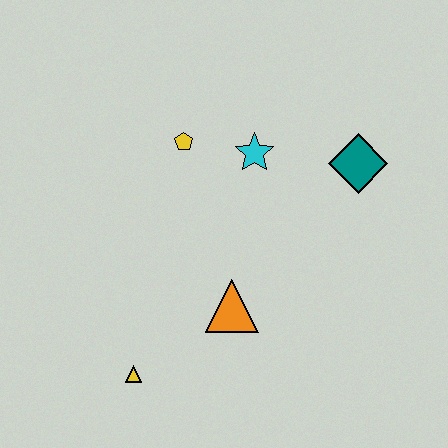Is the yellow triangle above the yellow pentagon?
No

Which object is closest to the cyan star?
The yellow pentagon is closest to the cyan star.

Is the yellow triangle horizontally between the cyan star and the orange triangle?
No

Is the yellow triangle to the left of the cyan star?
Yes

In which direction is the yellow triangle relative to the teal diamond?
The yellow triangle is to the left of the teal diamond.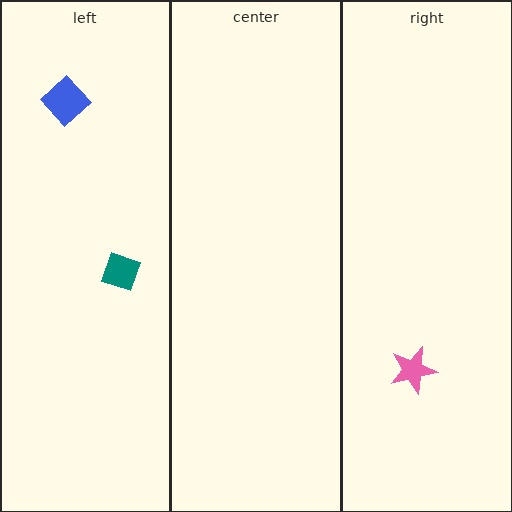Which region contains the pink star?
The right region.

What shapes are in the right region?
The pink star.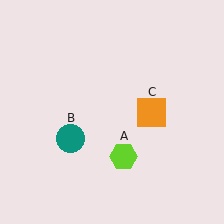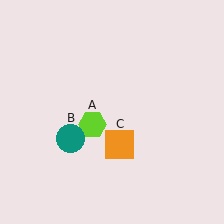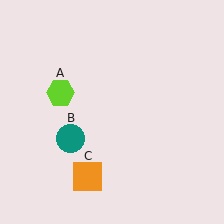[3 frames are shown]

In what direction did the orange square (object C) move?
The orange square (object C) moved down and to the left.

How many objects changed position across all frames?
2 objects changed position: lime hexagon (object A), orange square (object C).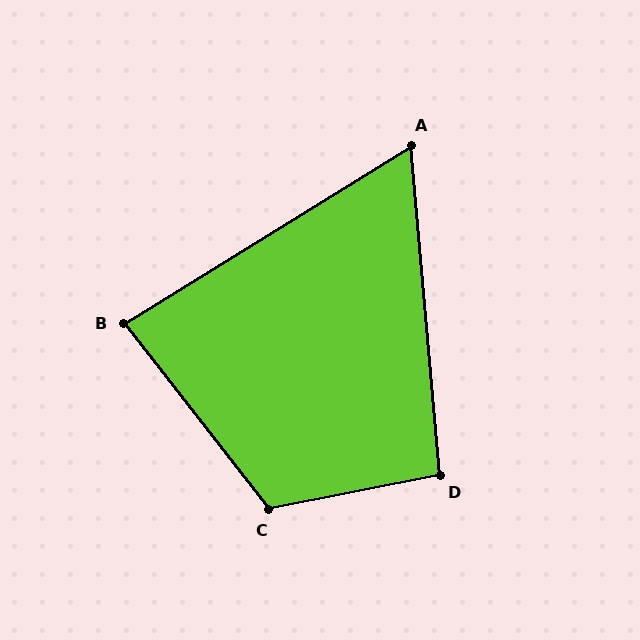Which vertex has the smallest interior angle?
A, at approximately 63 degrees.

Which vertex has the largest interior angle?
C, at approximately 117 degrees.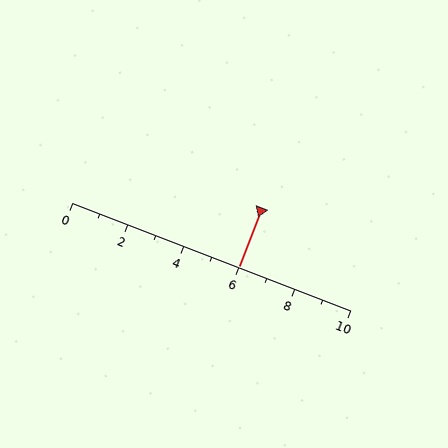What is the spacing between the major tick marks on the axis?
The major ticks are spaced 2 apart.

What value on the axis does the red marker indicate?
The marker indicates approximately 6.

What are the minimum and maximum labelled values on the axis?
The axis runs from 0 to 10.